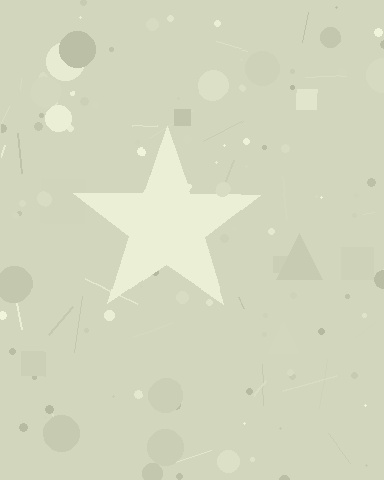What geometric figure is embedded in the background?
A star is embedded in the background.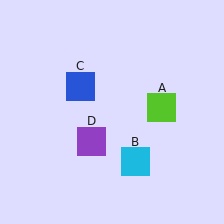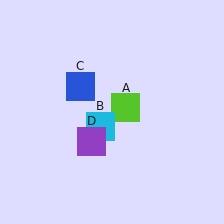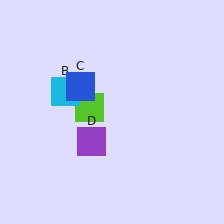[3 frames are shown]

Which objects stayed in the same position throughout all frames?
Blue square (object C) and purple square (object D) remained stationary.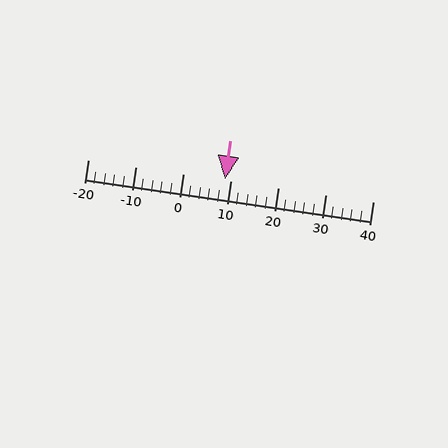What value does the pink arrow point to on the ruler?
The pink arrow points to approximately 9.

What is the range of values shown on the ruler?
The ruler shows values from -20 to 40.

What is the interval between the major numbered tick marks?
The major tick marks are spaced 10 units apart.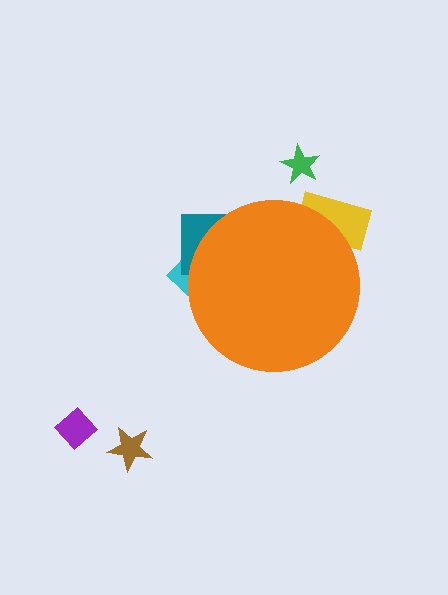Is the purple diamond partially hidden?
No, the purple diamond is fully visible.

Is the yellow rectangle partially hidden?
Yes, the yellow rectangle is partially hidden behind the orange circle.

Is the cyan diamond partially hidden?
Yes, the cyan diamond is partially hidden behind the orange circle.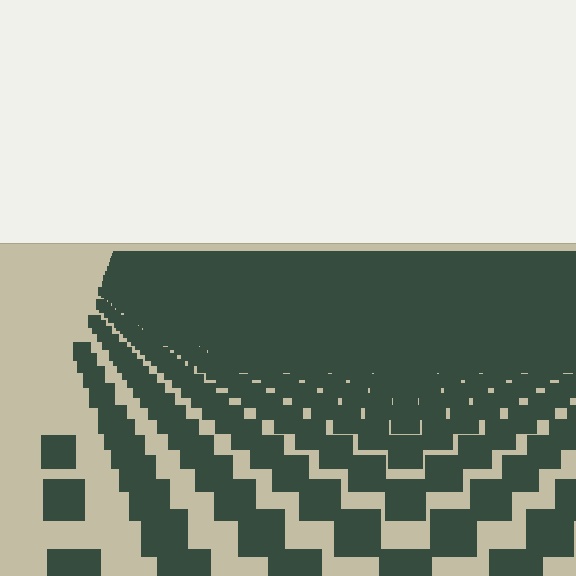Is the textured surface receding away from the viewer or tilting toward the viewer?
The surface is receding away from the viewer. Texture elements get smaller and denser toward the top.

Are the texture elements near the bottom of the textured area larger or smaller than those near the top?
Larger. Near the bottom, elements are closer to the viewer and appear at a bigger on-screen size.